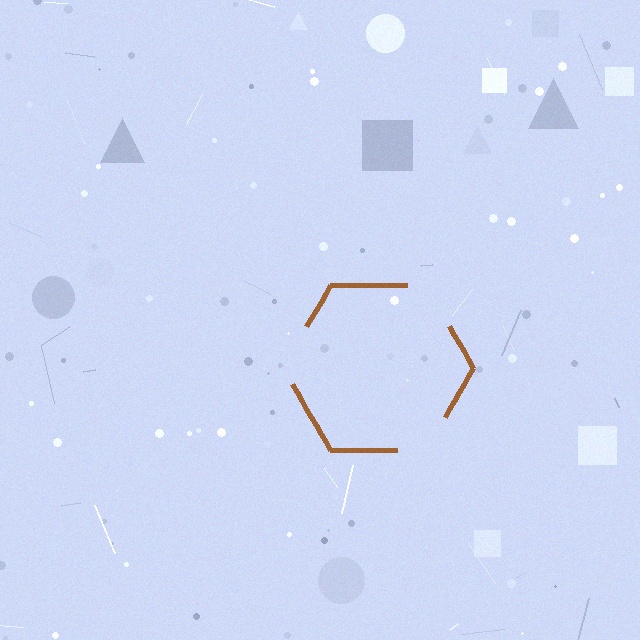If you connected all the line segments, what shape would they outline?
They would outline a hexagon.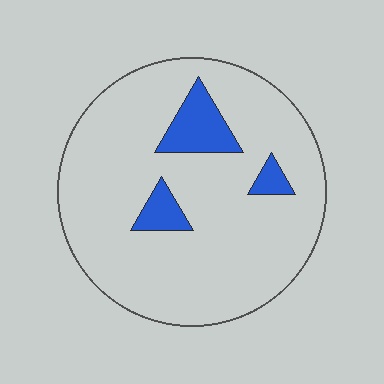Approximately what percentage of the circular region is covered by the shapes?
Approximately 10%.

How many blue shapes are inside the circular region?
3.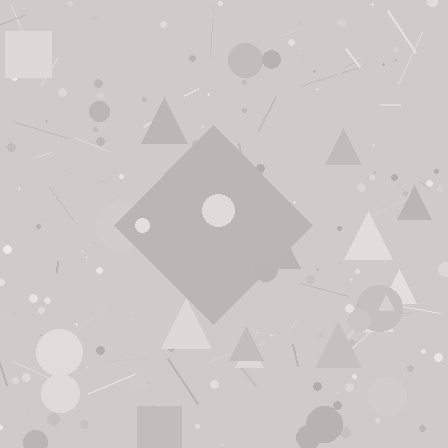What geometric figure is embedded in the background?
A diamond is embedded in the background.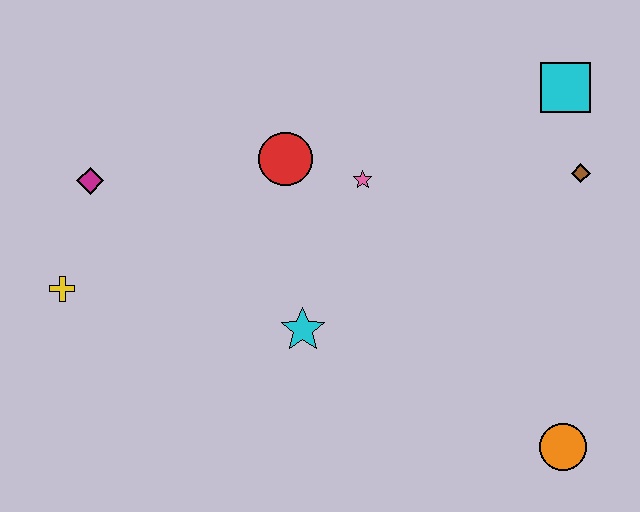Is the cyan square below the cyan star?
No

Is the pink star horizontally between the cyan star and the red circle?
No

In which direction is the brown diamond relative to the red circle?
The brown diamond is to the right of the red circle.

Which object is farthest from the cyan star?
The cyan square is farthest from the cyan star.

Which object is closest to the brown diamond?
The cyan square is closest to the brown diamond.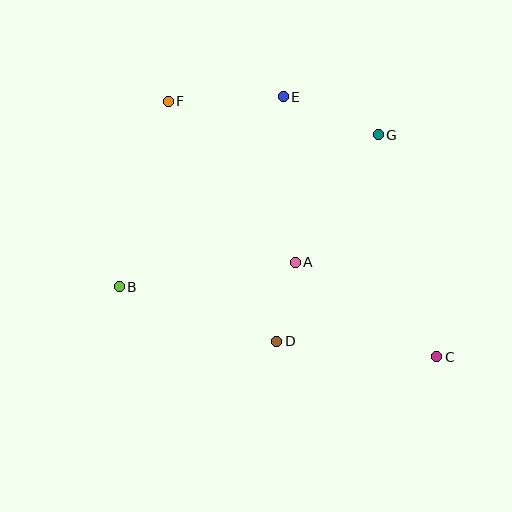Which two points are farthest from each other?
Points C and F are farthest from each other.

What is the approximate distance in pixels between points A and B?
The distance between A and B is approximately 177 pixels.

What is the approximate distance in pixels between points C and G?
The distance between C and G is approximately 230 pixels.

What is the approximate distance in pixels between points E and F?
The distance between E and F is approximately 115 pixels.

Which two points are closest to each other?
Points A and D are closest to each other.